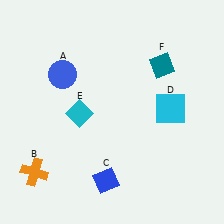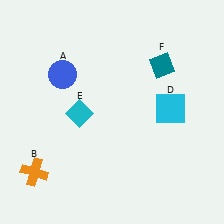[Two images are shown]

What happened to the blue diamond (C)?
The blue diamond (C) was removed in Image 2. It was in the bottom-left area of Image 1.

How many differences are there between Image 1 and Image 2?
There is 1 difference between the two images.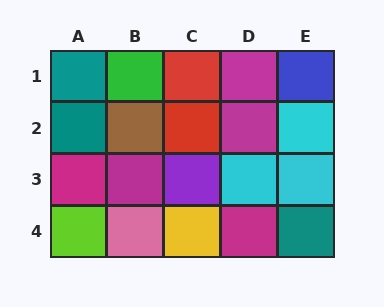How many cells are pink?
1 cell is pink.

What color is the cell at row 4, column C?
Yellow.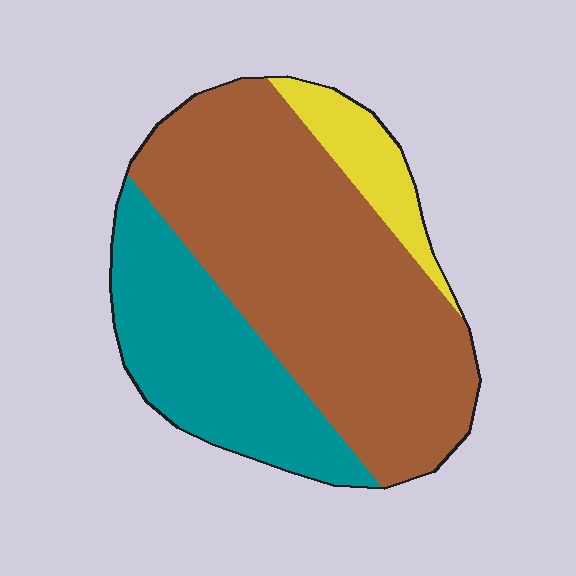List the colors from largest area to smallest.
From largest to smallest: brown, teal, yellow.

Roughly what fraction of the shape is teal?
Teal covers 29% of the shape.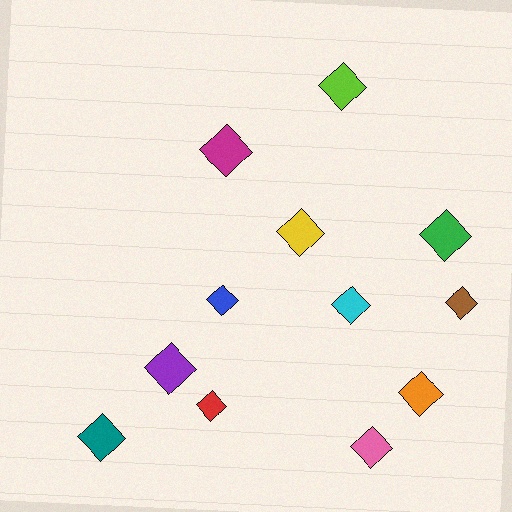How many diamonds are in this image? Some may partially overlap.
There are 12 diamonds.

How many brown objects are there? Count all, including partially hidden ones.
There is 1 brown object.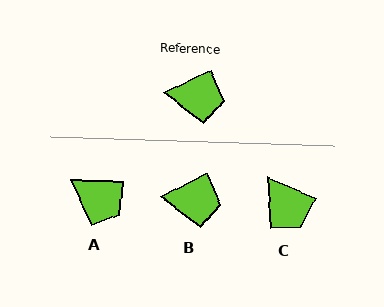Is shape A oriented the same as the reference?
No, it is off by about 28 degrees.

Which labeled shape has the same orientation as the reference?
B.